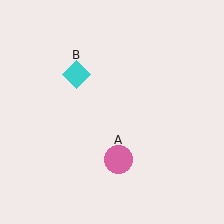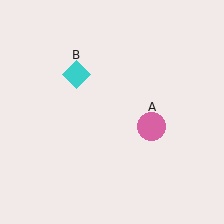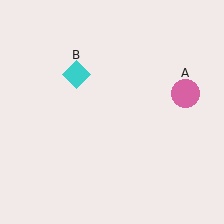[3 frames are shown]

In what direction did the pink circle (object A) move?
The pink circle (object A) moved up and to the right.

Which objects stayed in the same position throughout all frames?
Cyan diamond (object B) remained stationary.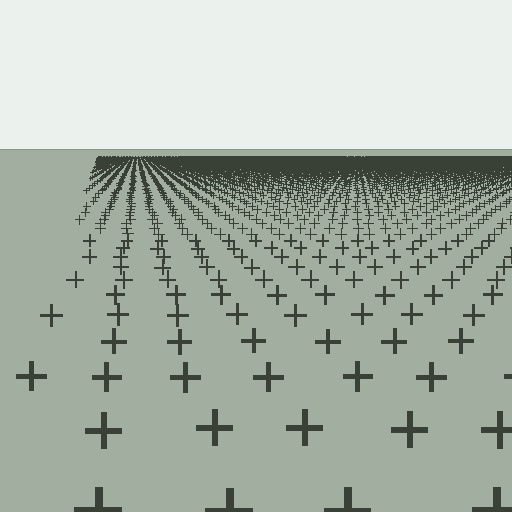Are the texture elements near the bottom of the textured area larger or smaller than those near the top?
Larger. Near the bottom, elements are closer to the viewer and appear at a bigger on-screen size.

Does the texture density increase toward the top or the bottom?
Density increases toward the top.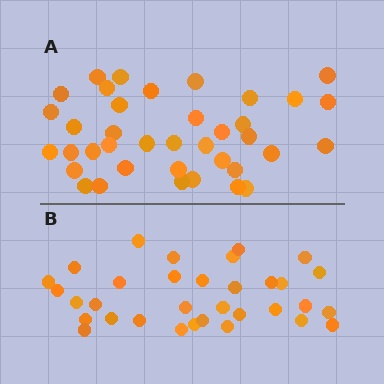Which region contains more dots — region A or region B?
Region A (the top region) has more dots.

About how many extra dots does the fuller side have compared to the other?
Region A has about 5 more dots than region B.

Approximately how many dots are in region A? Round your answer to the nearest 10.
About 40 dots. (The exact count is 38, which rounds to 40.)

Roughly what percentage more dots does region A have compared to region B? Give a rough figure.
About 15% more.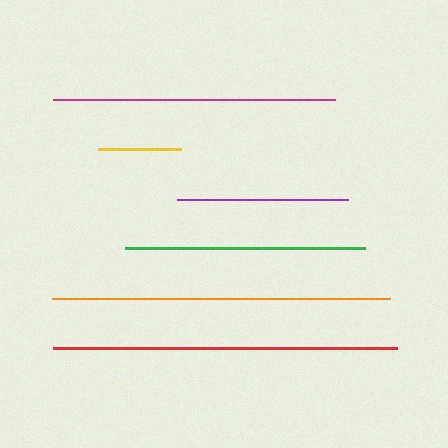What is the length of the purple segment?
The purple segment is approximately 170 pixels long.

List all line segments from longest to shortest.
From longest to shortest: red, orange, magenta, green, purple, yellow.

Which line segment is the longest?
The red line is the longest at approximately 344 pixels.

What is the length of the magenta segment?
The magenta segment is approximately 282 pixels long.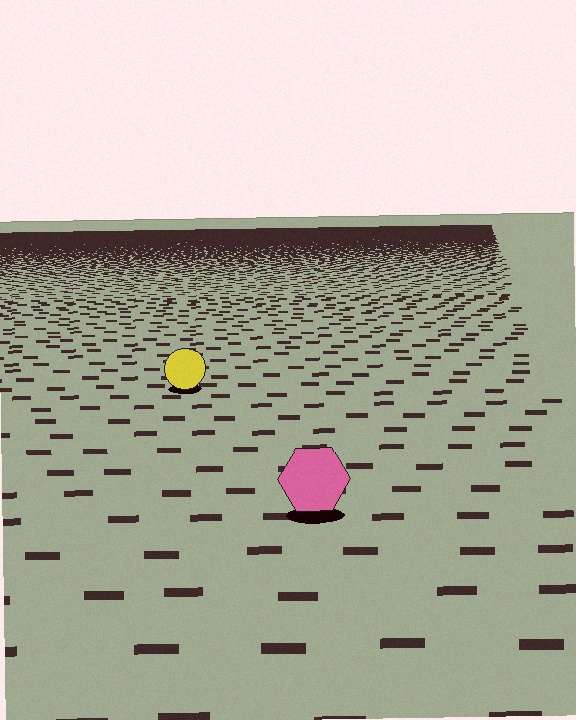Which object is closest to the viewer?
The pink hexagon is closest. The texture marks near it are larger and more spread out.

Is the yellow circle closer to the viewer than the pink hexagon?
No. The pink hexagon is closer — you can tell from the texture gradient: the ground texture is coarser near it.